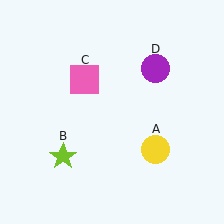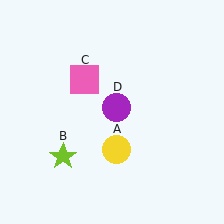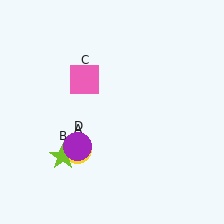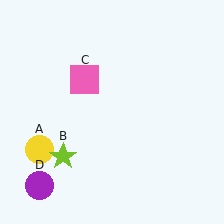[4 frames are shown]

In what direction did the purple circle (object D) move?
The purple circle (object D) moved down and to the left.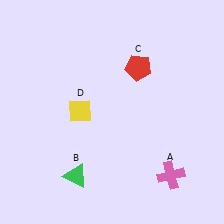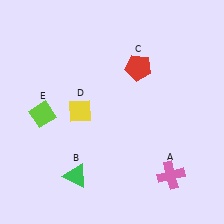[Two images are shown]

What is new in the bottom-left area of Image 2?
A lime diamond (E) was added in the bottom-left area of Image 2.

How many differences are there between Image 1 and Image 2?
There is 1 difference between the two images.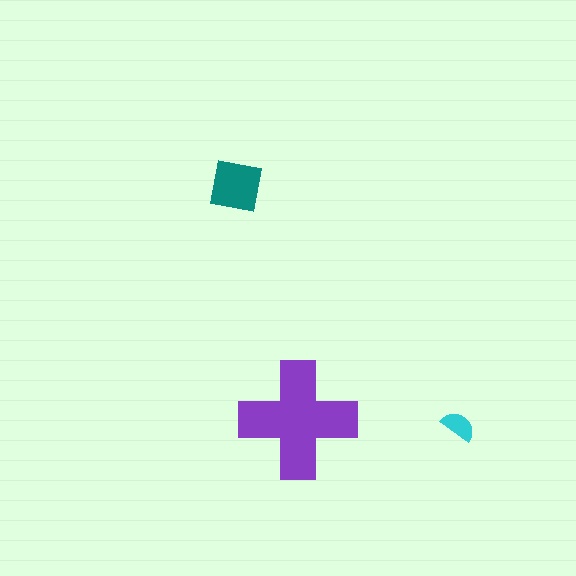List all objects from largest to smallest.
The purple cross, the teal square, the cyan semicircle.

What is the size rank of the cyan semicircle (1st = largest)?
3rd.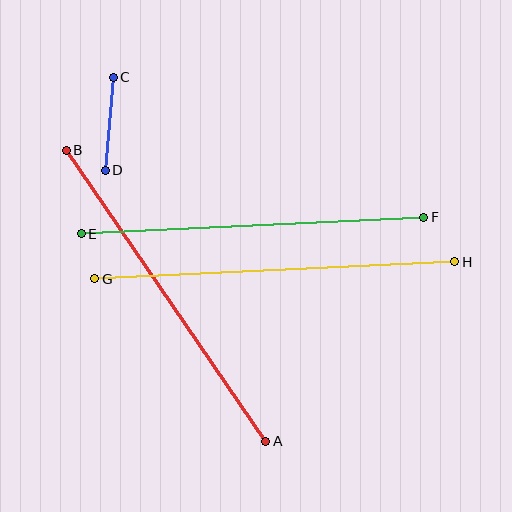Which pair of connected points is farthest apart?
Points G and H are farthest apart.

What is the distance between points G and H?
The distance is approximately 360 pixels.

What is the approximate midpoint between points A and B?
The midpoint is at approximately (166, 296) pixels.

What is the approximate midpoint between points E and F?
The midpoint is at approximately (252, 226) pixels.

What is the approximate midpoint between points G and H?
The midpoint is at approximately (275, 270) pixels.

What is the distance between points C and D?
The distance is approximately 93 pixels.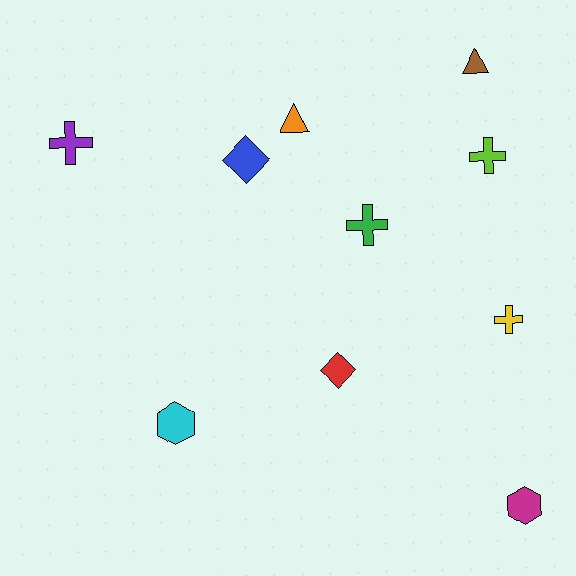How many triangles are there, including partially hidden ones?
There are 2 triangles.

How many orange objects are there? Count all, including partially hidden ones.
There is 1 orange object.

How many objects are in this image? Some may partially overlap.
There are 10 objects.